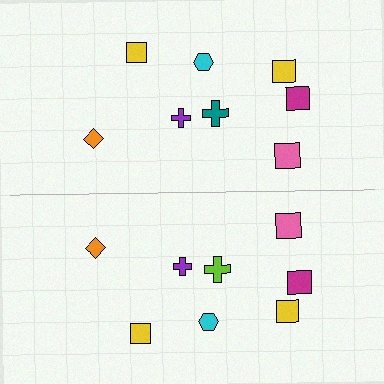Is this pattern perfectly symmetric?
No, the pattern is not perfectly symmetric. The lime cross on the bottom side breaks the symmetry — its mirror counterpart is teal.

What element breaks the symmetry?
The lime cross on the bottom side breaks the symmetry — its mirror counterpart is teal.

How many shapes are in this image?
There are 16 shapes in this image.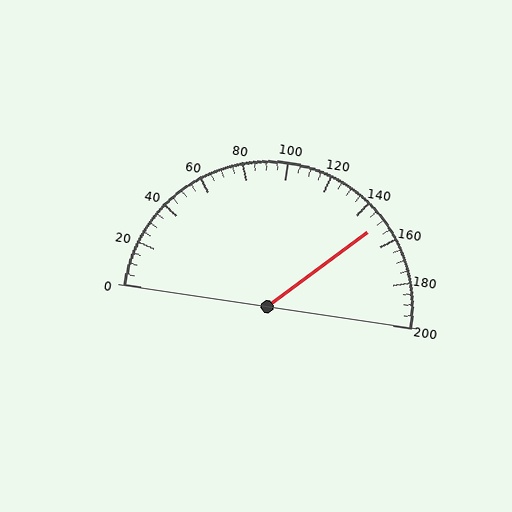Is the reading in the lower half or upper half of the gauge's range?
The reading is in the upper half of the range (0 to 200).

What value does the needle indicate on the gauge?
The needle indicates approximately 150.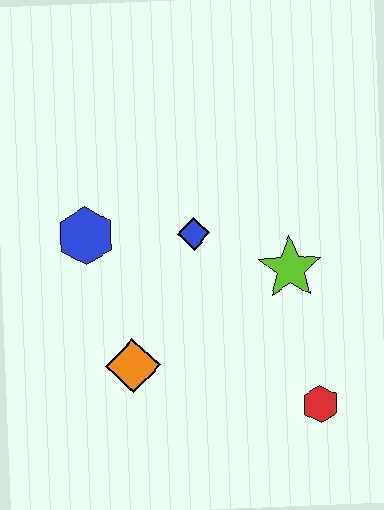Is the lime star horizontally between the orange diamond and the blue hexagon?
No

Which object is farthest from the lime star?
The blue hexagon is farthest from the lime star.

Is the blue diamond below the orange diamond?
No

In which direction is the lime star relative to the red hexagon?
The lime star is above the red hexagon.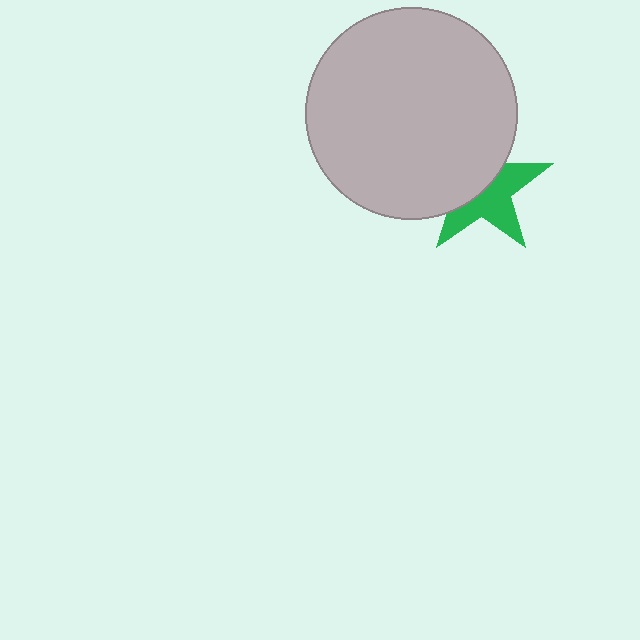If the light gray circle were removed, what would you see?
You would see the complete green star.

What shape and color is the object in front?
The object in front is a light gray circle.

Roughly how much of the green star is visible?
About half of it is visible (roughly 51%).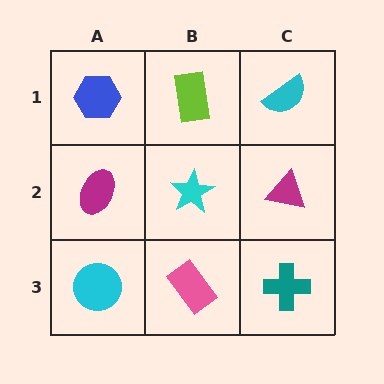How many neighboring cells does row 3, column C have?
2.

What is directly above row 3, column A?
A magenta ellipse.